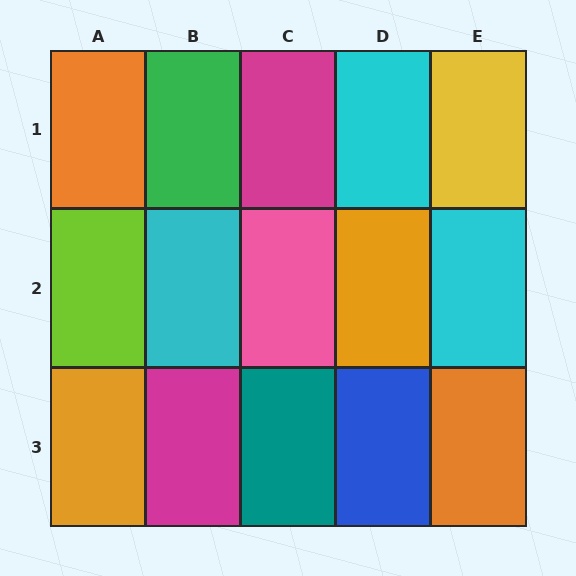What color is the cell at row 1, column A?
Orange.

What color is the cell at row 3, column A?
Orange.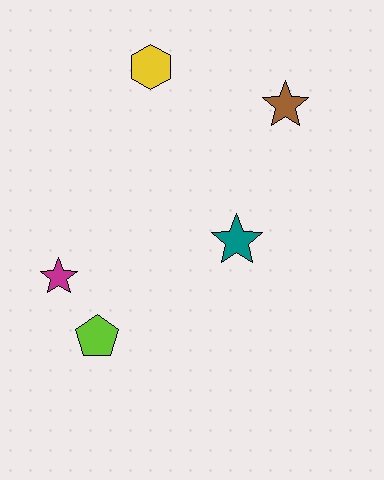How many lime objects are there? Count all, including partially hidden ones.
There is 1 lime object.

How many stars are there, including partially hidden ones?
There are 3 stars.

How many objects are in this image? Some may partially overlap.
There are 5 objects.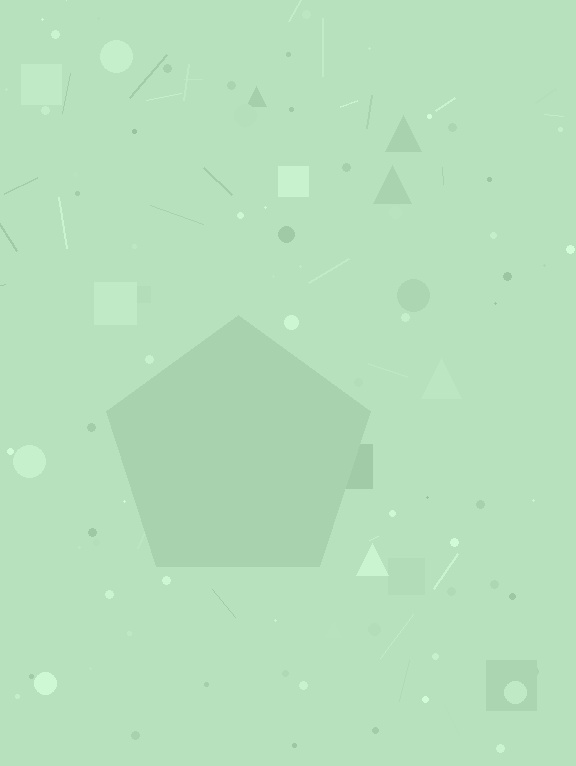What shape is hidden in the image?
A pentagon is hidden in the image.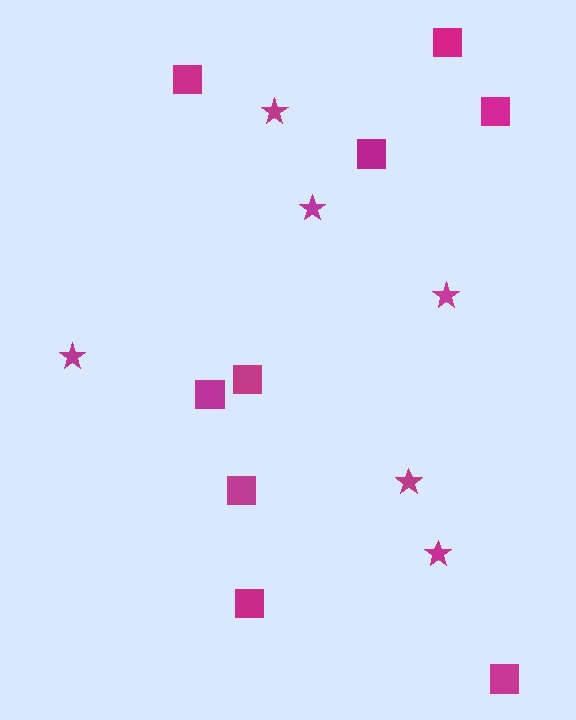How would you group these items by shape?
There are 2 groups: one group of stars (6) and one group of squares (9).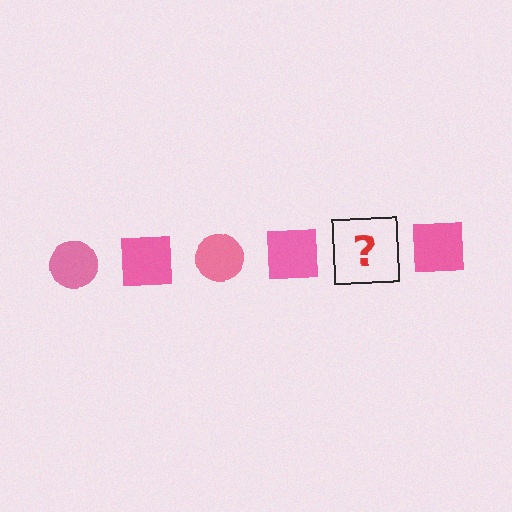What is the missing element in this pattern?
The missing element is a pink circle.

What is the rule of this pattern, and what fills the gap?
The rule is that the pattern cycles through circle, square shapes in pink. The gap should be filled with a pink circle.